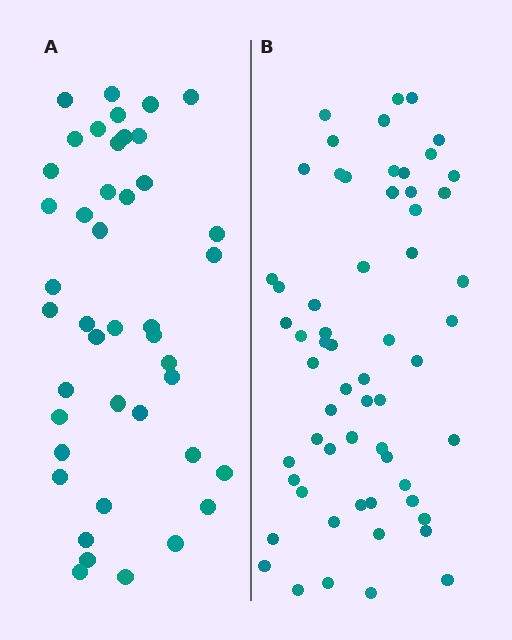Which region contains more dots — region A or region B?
Region B (the right region) has more dots.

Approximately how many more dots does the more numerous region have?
Region B has approximately 15 more dots than region A.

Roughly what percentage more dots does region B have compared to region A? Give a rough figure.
About 40% more.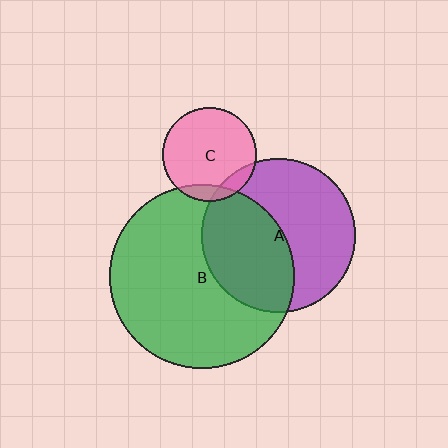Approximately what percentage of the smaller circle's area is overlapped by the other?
Approximately 45%.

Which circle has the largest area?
Circle B (green).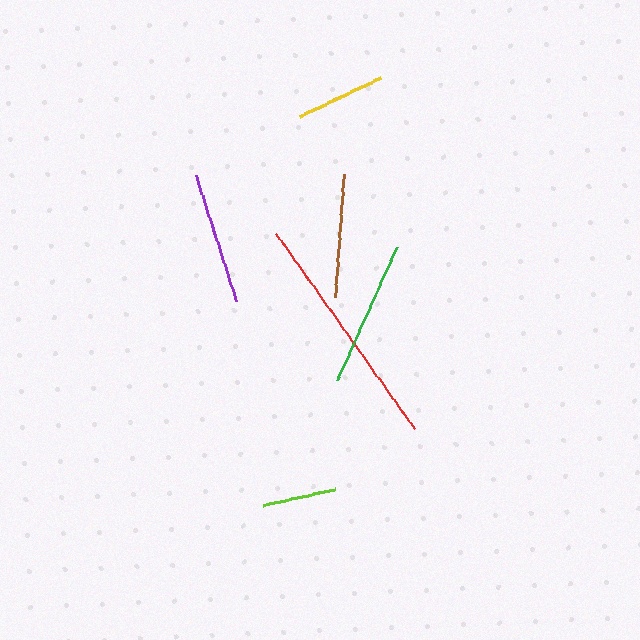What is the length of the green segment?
The green segment is approximately 146 pixels long.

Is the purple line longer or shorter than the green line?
The green line is longer than the purple line.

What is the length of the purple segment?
The purple segment is approximately 132 pixels long.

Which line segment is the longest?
The red line is the longest at approximately 239 pixels.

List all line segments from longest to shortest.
From longest to shortest: red, green, purple, brown, yellow, lime.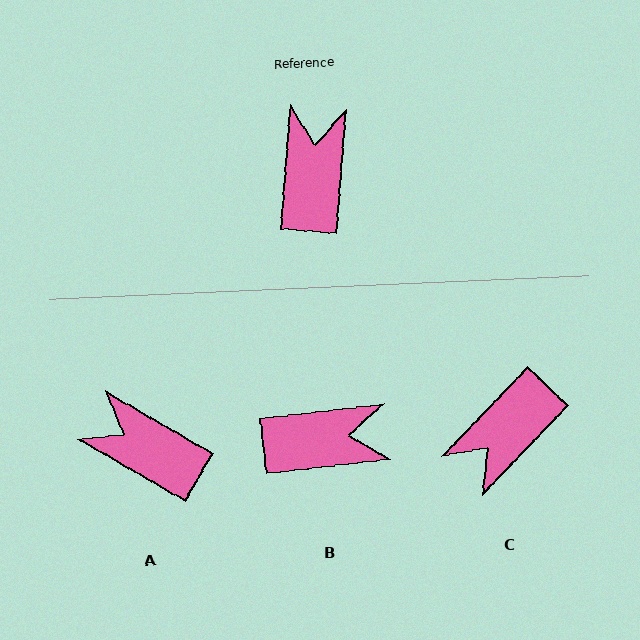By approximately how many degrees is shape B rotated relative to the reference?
Approximately 79 degrees clockwise.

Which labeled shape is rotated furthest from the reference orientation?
C, about 140 degrees away.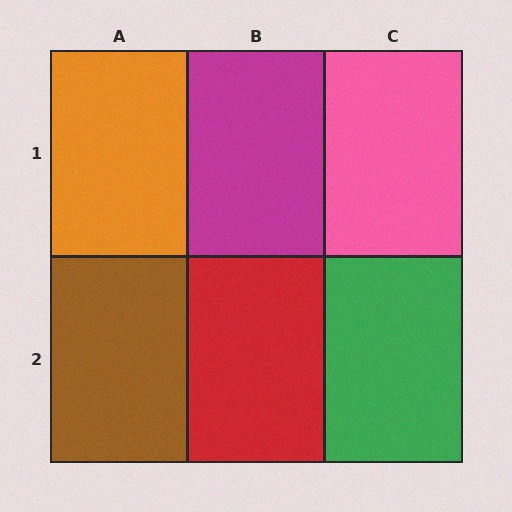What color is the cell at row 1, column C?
Pink.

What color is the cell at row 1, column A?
Orange.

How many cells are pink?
1 cell is pink.